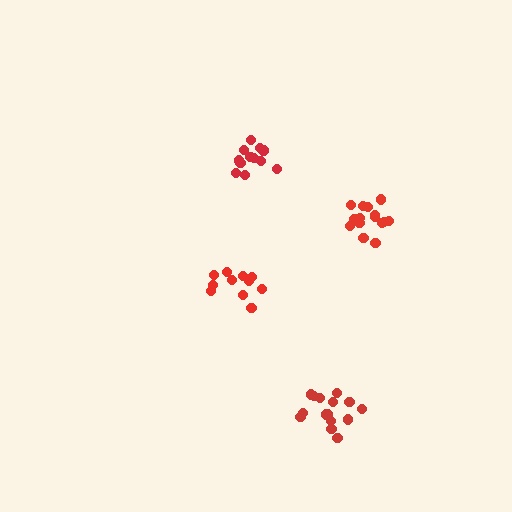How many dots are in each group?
Group 1: 12 dots, Group 2: 15 dots, Group 3: 15 dots, Group 4: 11 dots (53 total).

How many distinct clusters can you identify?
There are 4 distinct clusters.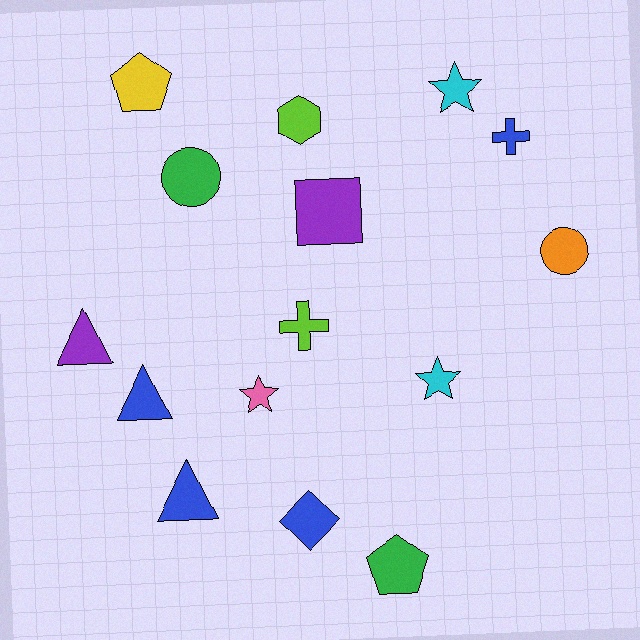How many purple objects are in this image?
There are 2 purple objects.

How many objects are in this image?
There are 15 objects.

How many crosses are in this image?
There are 2 crosses.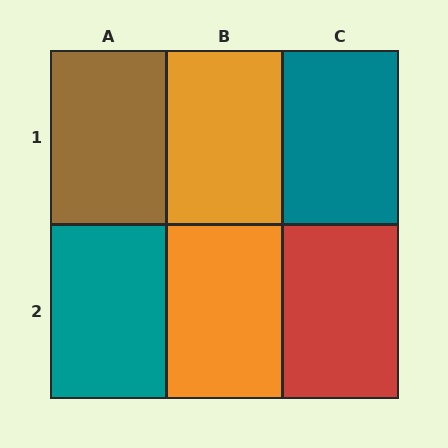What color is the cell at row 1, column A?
Brown.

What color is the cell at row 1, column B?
Orange.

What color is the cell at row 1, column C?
Teal.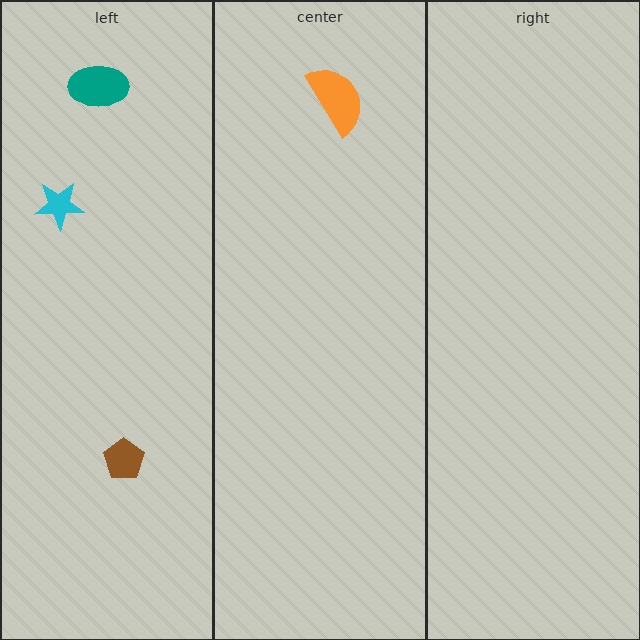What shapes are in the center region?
The orange semicircle.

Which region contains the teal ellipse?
The left region.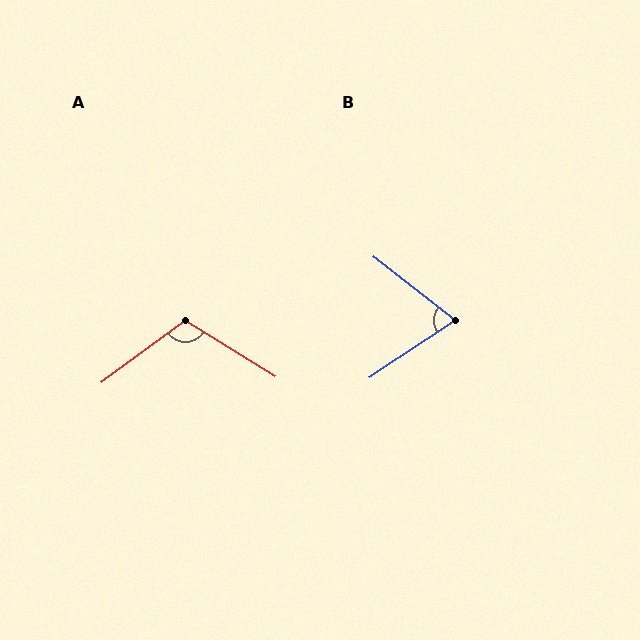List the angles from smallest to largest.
B (72°), A (112°).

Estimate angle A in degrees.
Approximately 112 degrees.